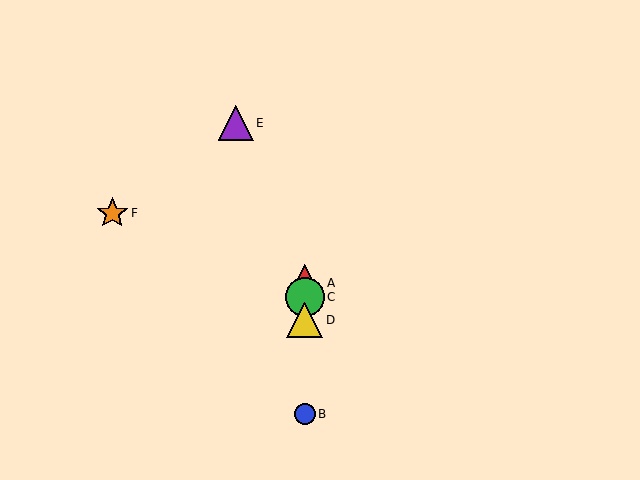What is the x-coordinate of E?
Object E is at x≈236.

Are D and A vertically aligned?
Yes, both are at x≈305.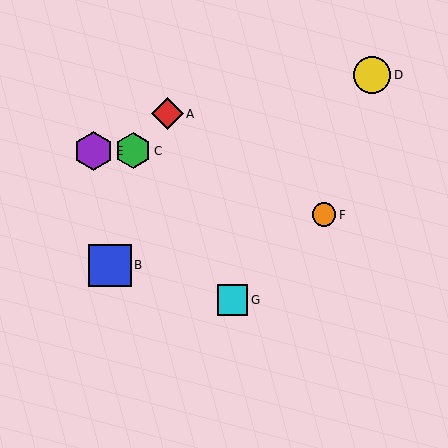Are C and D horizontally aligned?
No, C is at y≈151 and D is at y≈75.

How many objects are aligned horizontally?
2 objects (C, E) are aligned horizontally.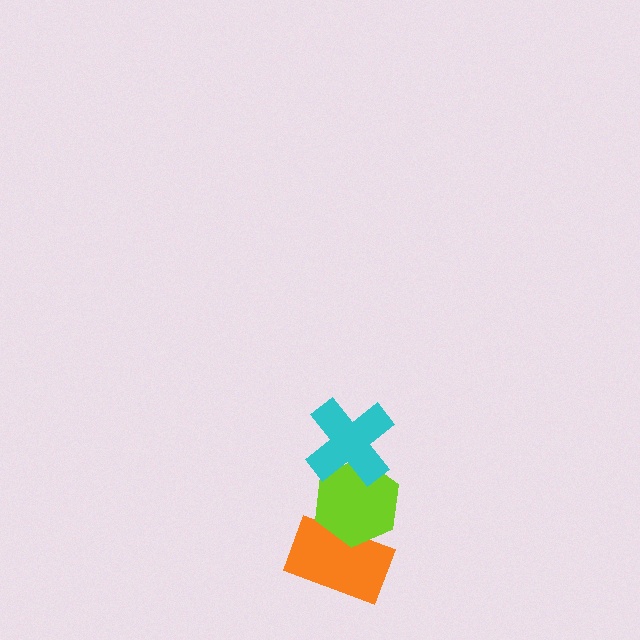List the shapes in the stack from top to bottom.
From top to bottom: the cyan cross, the lime hexagon, the orange rectangle.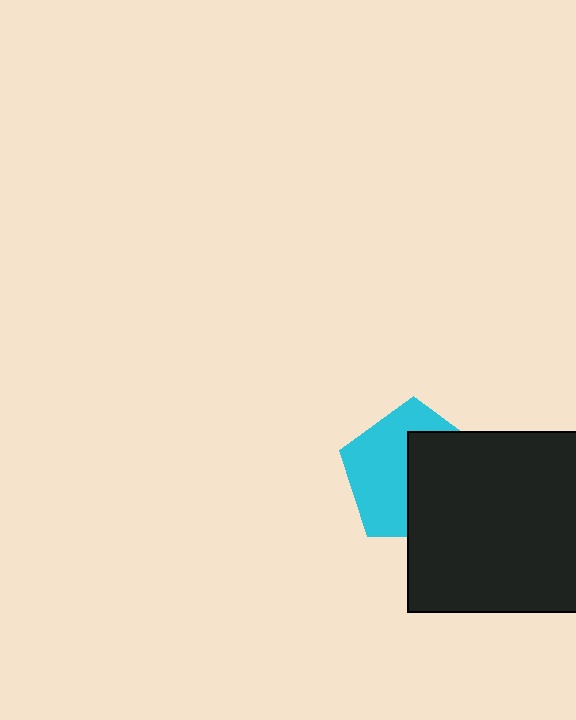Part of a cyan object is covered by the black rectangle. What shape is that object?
It is a pentagon.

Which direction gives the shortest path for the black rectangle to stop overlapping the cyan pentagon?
Moving right gives the shortest separation.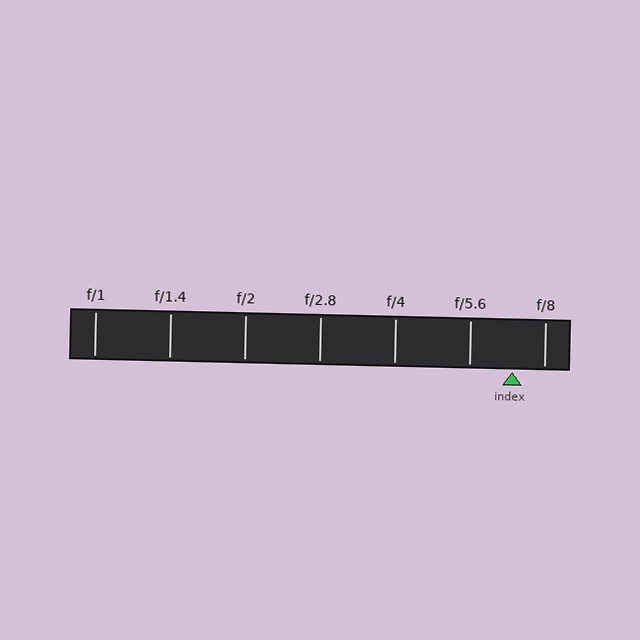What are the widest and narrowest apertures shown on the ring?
The widest aperture shown is f/1 and the narrowest is f/8.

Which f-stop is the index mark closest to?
The index mark is closest to f/8.